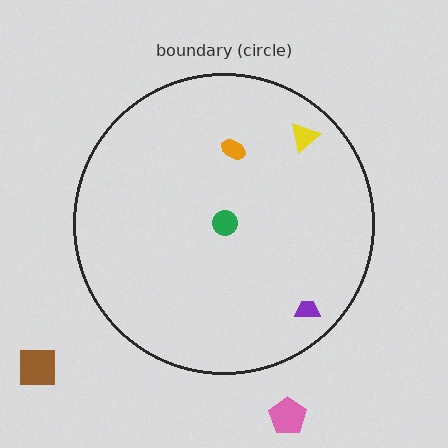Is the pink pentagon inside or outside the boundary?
Outside.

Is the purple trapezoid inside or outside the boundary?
Inside.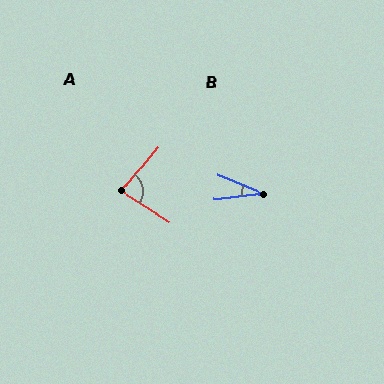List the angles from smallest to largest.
B (30°), A (83°).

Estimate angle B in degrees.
Approximately 30 degrees.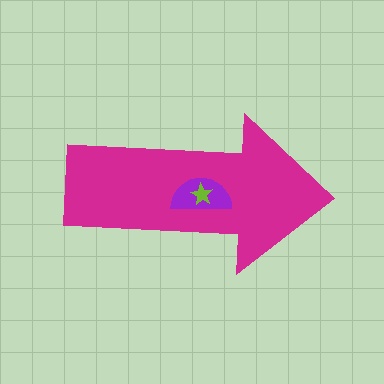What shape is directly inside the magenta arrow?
The purple semicircle.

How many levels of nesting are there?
3.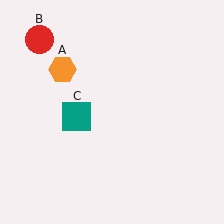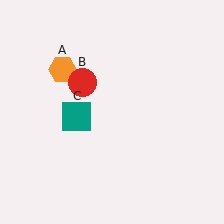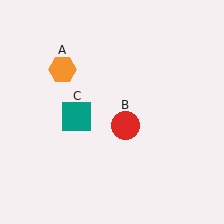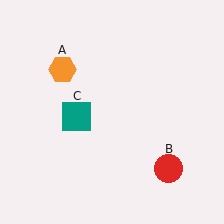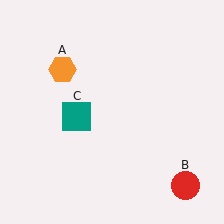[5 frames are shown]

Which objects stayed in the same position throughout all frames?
Orange hexagon (object A) and teal square (object C) remained stationary.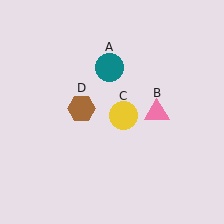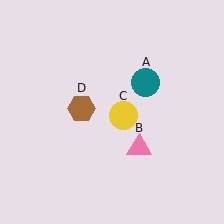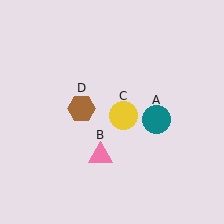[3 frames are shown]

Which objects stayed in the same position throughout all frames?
Yellow circle (object C) and brown hexagon (object D) remained stationary.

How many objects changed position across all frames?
2 objects changed position: teal circle (object A), pink triangle (object B).